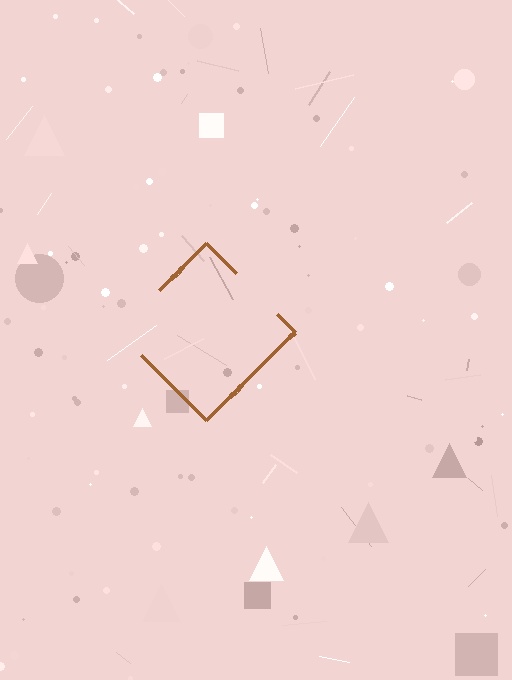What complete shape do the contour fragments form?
The contour fragments form a diamond.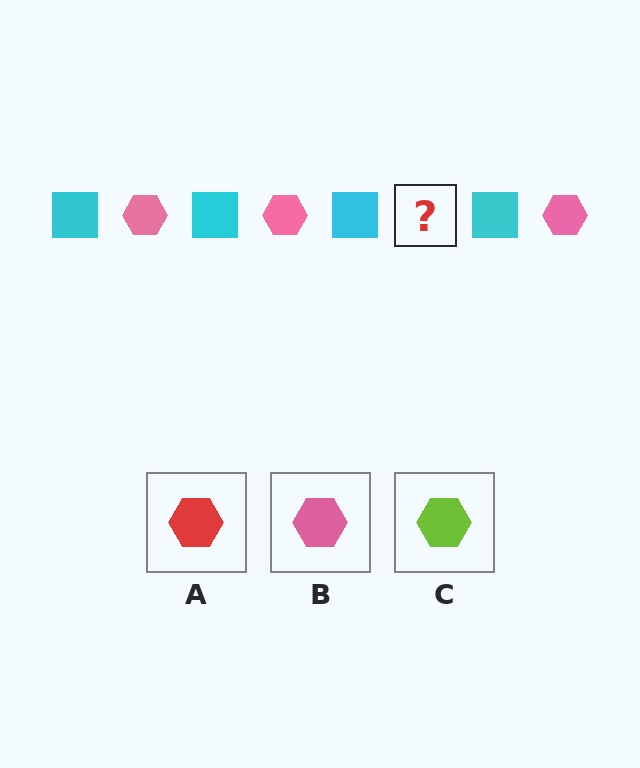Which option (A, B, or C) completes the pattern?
B.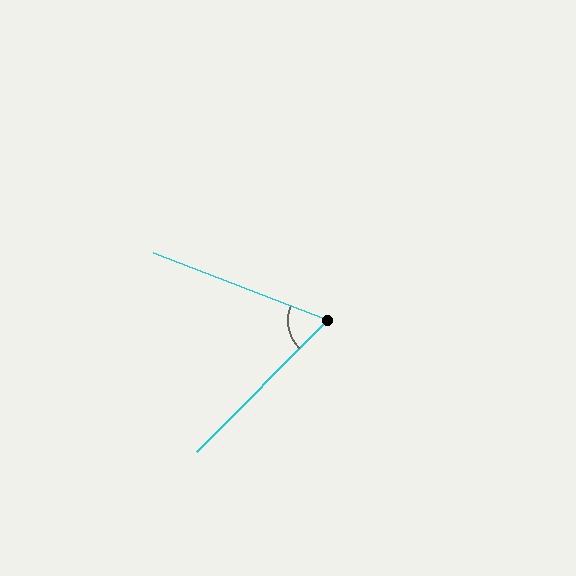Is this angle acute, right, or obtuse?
It is acute.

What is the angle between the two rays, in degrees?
Approximately 66 degrees.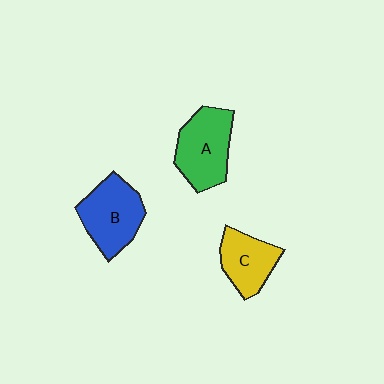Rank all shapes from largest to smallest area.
From largest to smallest: A (green), B (blue), C (yellow).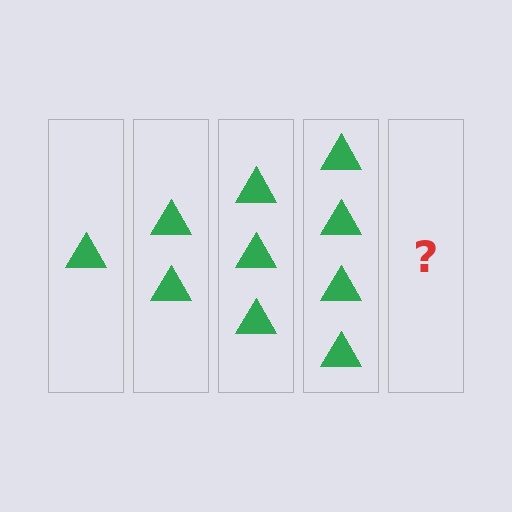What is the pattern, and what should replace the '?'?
The pattern is that each step adds one more triangle. The '?' should be 5 triangles.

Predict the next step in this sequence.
The next step is 5 triangles.